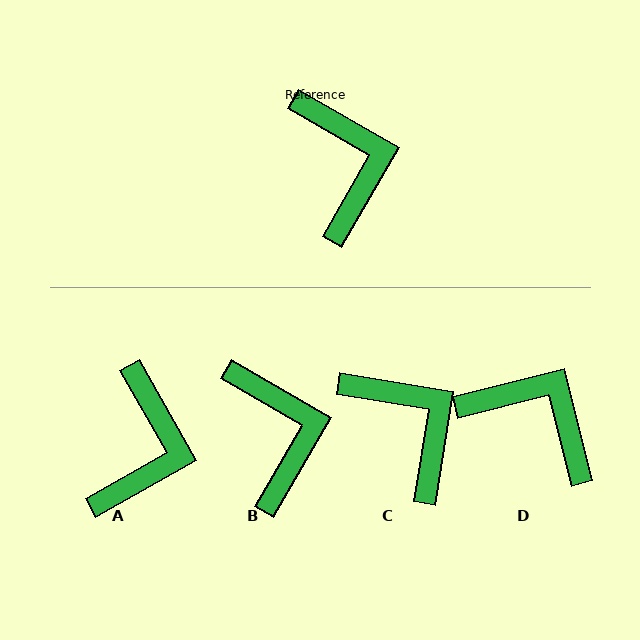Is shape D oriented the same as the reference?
No, it is off by about 44 degrees.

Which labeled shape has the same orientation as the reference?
B.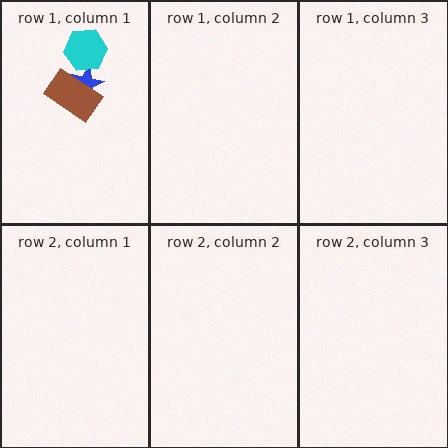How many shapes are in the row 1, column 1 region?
3.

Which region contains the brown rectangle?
The row 1, column 1 region.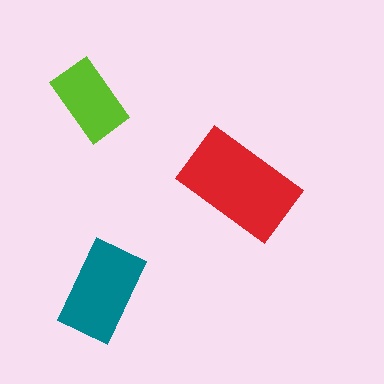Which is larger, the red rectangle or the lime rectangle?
The red one.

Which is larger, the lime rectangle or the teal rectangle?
The teal one.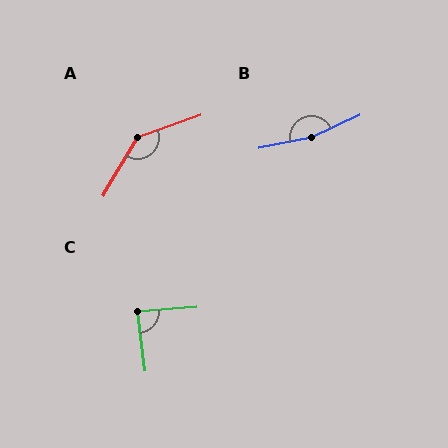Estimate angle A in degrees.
Approximately 140 degrees.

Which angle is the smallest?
C, at approximately 86 degrees.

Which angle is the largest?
B, at approximately 167 degrees.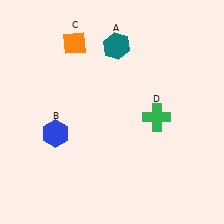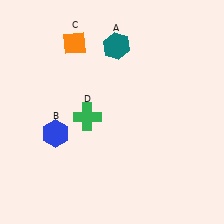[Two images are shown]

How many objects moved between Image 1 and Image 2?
1 object moved between the two images.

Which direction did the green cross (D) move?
The green cross (D) moved left.